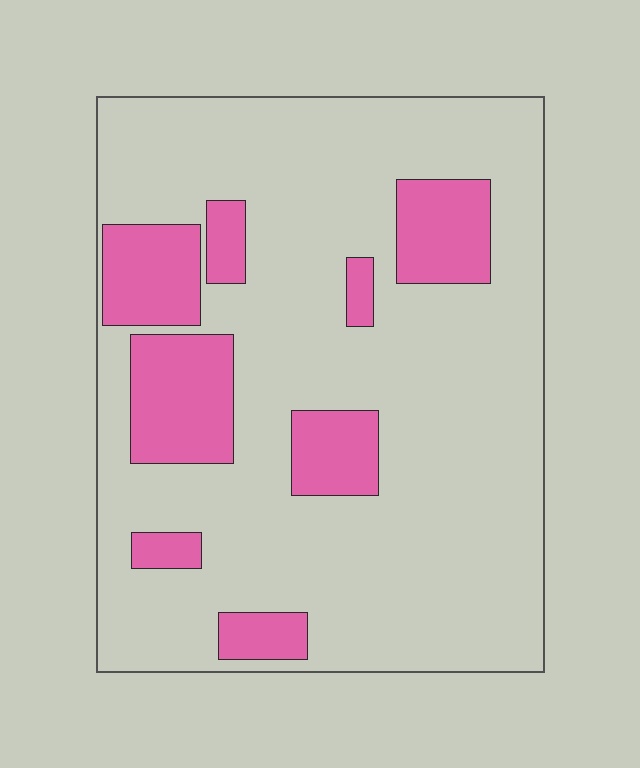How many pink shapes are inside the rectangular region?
8.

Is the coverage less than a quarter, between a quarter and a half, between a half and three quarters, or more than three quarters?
Less than a quarter.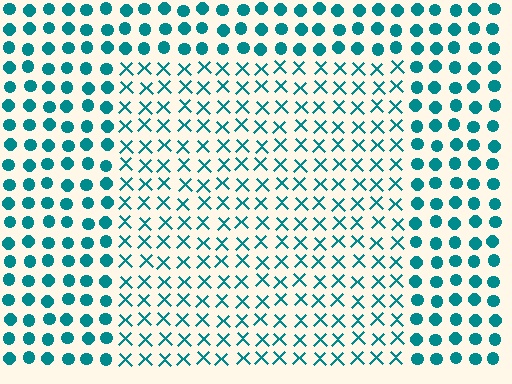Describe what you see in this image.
The image is filled with small teal elements arranged in a uniform grid. A rectangle-shaped region contains X marks, while the surrounding area contains circles. The boundary is defined purely by the change in element shape.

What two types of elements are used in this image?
The image uses X marks inside the rectangle region and circles outside it.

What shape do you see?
I see a rectangle.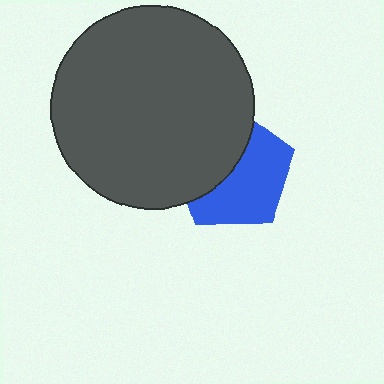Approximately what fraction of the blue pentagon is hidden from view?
Roughly 44% of the blue pentagon is hidden behind the dark gray circle.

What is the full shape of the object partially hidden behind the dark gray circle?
The partially hidden object is a blue pentagon.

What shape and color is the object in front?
The object in front is a dark gray circle.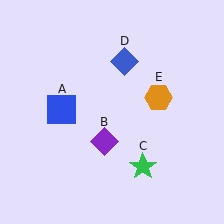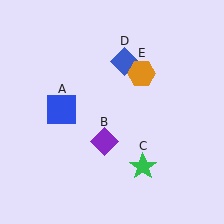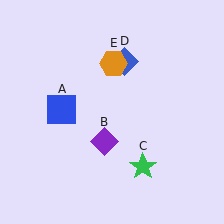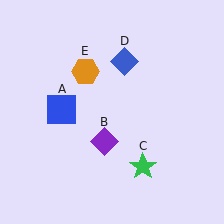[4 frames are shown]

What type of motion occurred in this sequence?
The orange hexagon (object E) rotated counterclockwise around the center of the scene.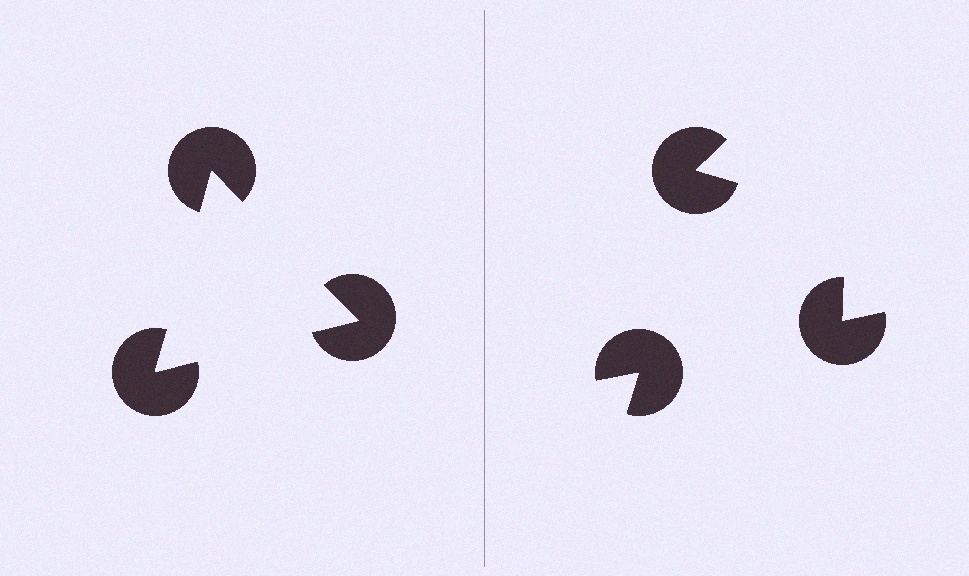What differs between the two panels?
The pac-man discs are positioned identically on both sides; only the wedge orientations differ. On the left they align to a triangle; on the right they are misaligned.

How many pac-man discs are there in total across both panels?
6 — 3 on each side.